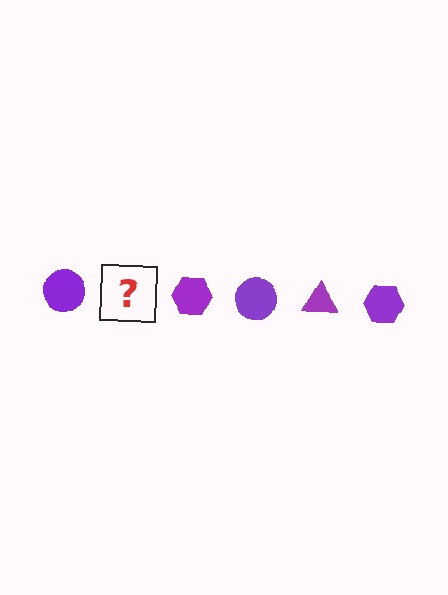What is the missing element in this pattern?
The missing element is a purple triangle.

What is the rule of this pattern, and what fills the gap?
The rule is that the pattern cycles through circle, triangle, hexagon shapes in purple. The gap should be filled with a purple triangle.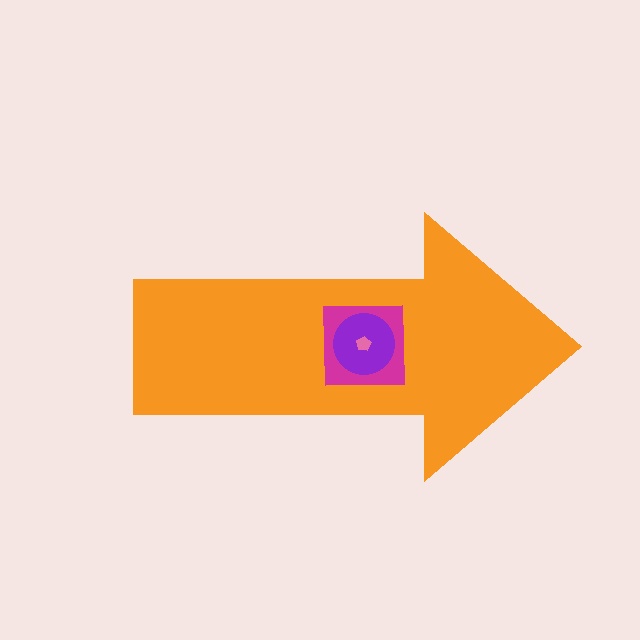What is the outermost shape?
The orange arrow.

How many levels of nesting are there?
4.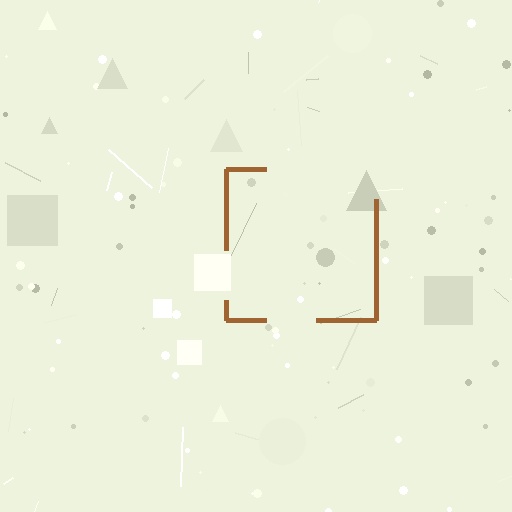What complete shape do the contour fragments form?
The contour fragments form a square.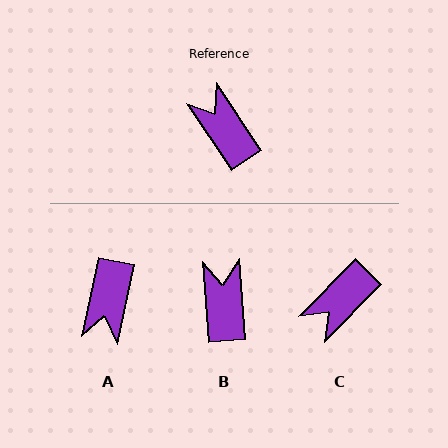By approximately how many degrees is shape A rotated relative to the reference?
Approximately 134 degrees counter-clockwise.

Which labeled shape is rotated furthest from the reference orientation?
A, about 134 degrees away.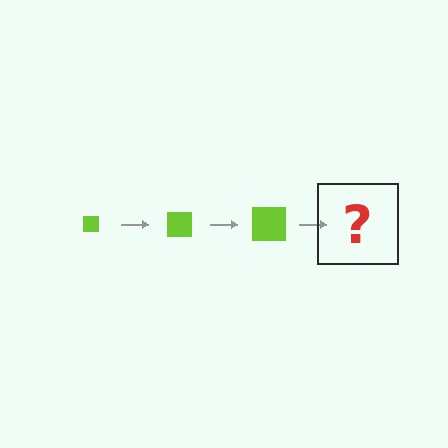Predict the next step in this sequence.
The next step is a lime square, larger than the previous one.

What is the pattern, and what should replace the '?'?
The pattern is that the square gets progressively larger each step. The '?' should be a lime square, larger than the previous one.